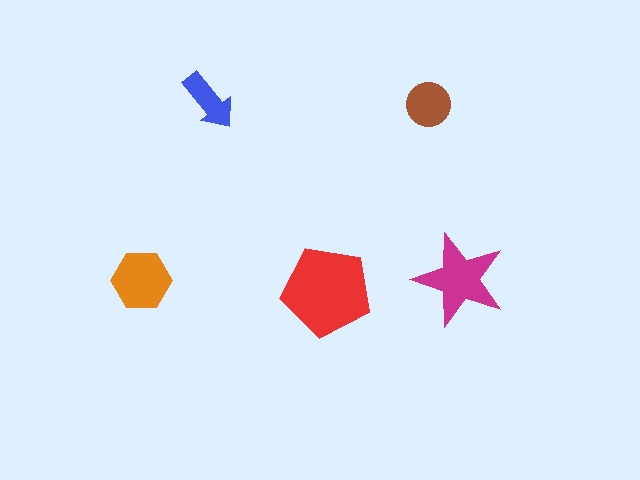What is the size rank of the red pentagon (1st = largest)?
1st.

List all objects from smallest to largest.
The blue arrow, the brown circle, the orange hexagon, the magenta star, the red pentagon.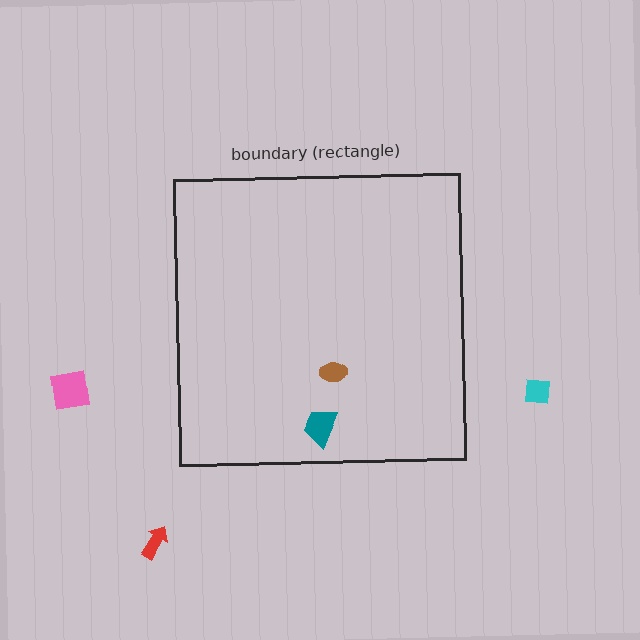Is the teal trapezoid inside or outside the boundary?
Inside.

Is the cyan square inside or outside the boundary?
Outside.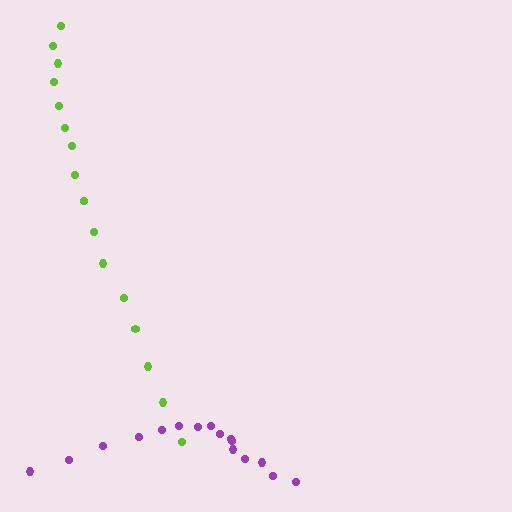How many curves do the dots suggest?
There are 2 distinct paths.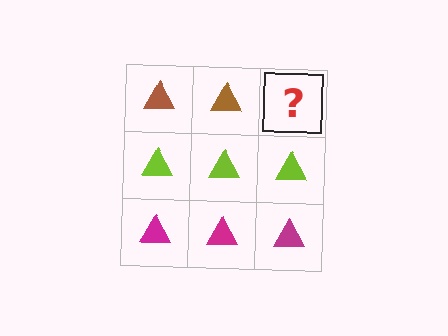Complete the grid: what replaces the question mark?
The question mark should be replaced with a brown triangle.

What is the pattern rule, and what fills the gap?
The rule is that each row has a consistent color. The gap should be filled with a brown triangle.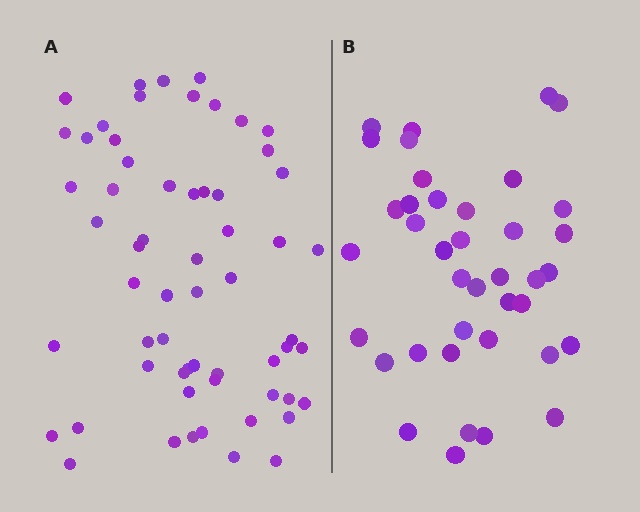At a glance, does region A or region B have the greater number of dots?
Region A (the left region) has more dots.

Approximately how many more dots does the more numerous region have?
Region A has approximately 20 more dots than region B.